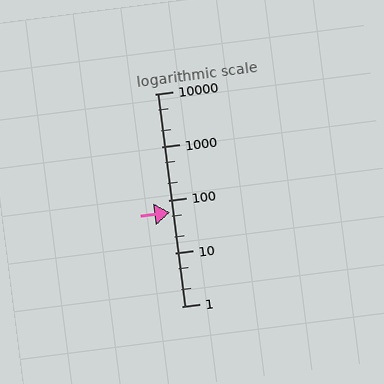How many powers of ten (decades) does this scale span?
The scale spans 4 decades, from 1 to 10000.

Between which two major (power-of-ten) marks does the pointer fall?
The pointer is between 10 and 100.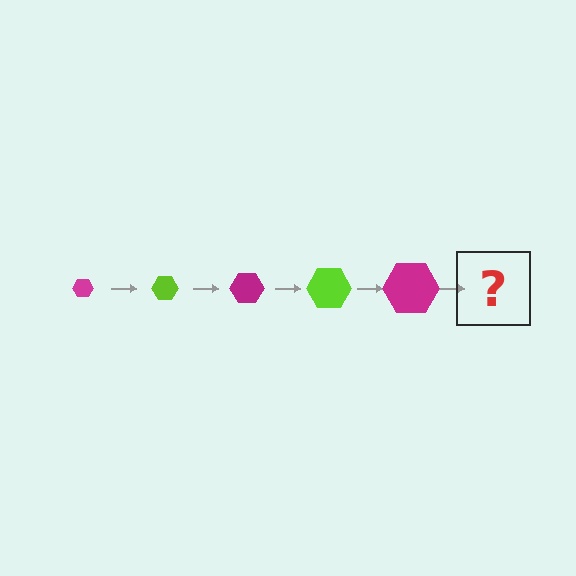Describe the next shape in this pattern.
It should be a lime hexagon, larger than the previous one.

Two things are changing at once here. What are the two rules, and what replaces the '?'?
The two rules are that the hexagon grows larger each step and the color cycles through magenta and lime. The '?' should be a lime hexagon, larger than the previous one.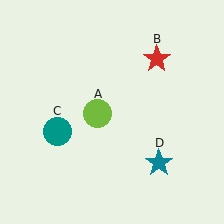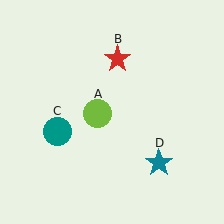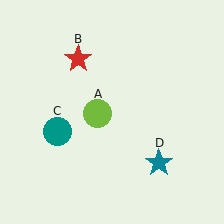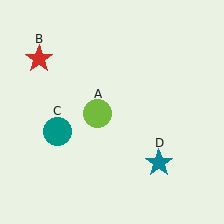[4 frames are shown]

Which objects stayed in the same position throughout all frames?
Lime circle (object A) and teal circle (object C) and teal star (object D) remained stationary.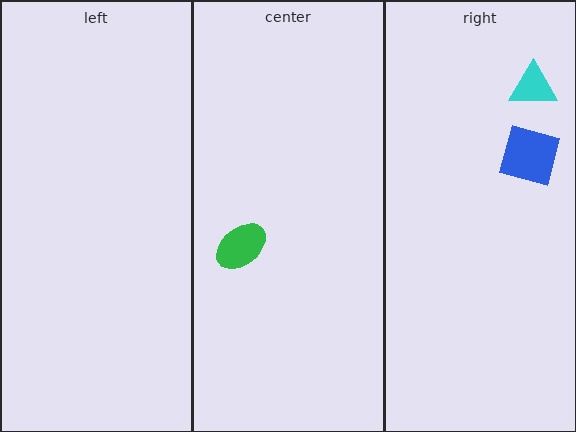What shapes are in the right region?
The blue square, the cyan triangle.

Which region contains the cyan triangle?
The right region.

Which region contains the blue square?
The right region.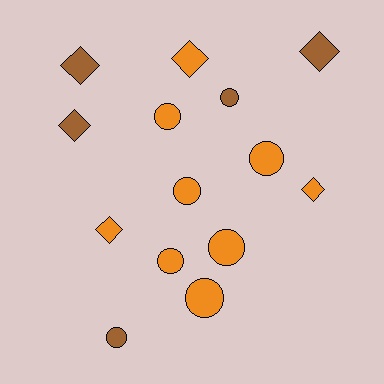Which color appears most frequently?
Orange, with 9 objects.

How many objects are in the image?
There are 14 objects.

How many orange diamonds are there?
There are 3 orange diamonds.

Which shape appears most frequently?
Circle, with 8 objects.